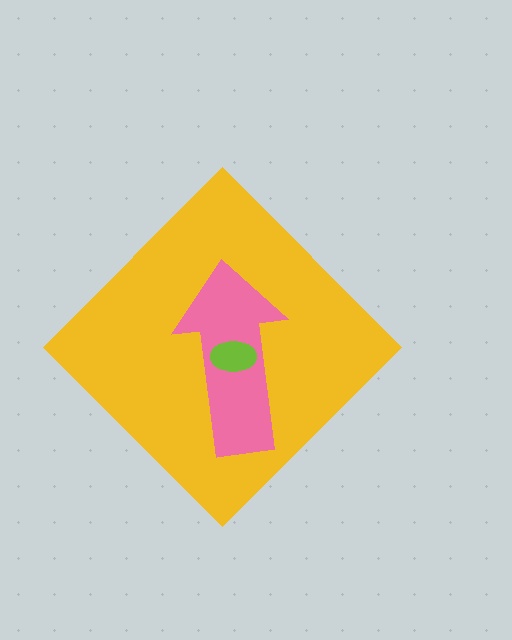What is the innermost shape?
The lime ellipse.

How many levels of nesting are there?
3.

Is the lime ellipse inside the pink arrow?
Yes.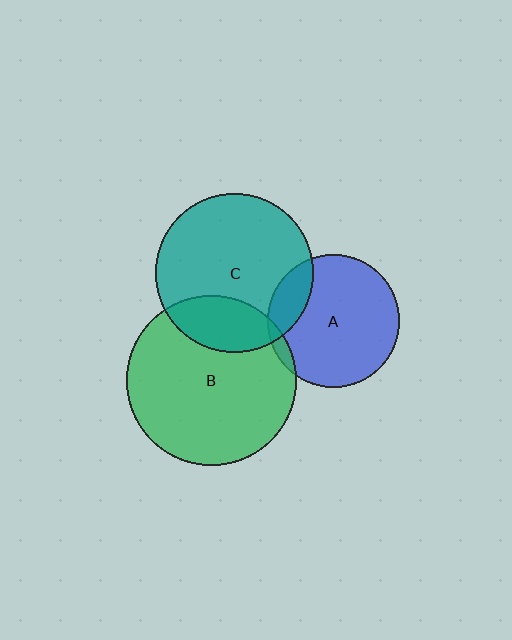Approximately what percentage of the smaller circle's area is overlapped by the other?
Approximately 25%.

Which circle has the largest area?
Circle B (green).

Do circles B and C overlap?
Yes.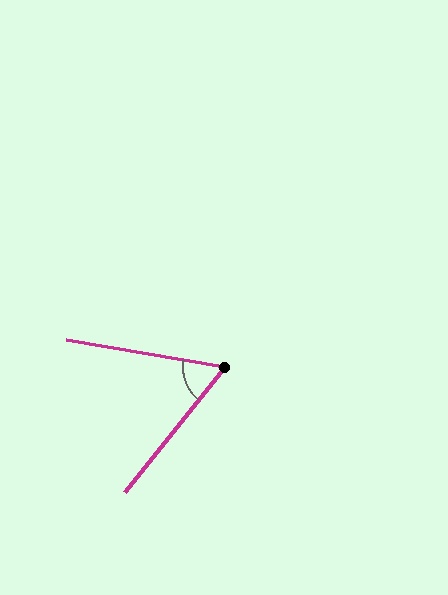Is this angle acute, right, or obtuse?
It is acute.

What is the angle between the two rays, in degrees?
Approximately 61 degrees.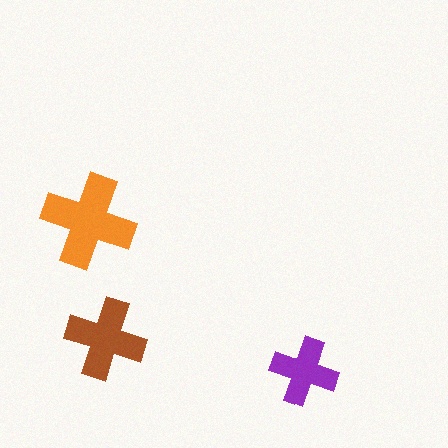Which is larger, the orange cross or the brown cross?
The orange one.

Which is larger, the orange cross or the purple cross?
The orange one.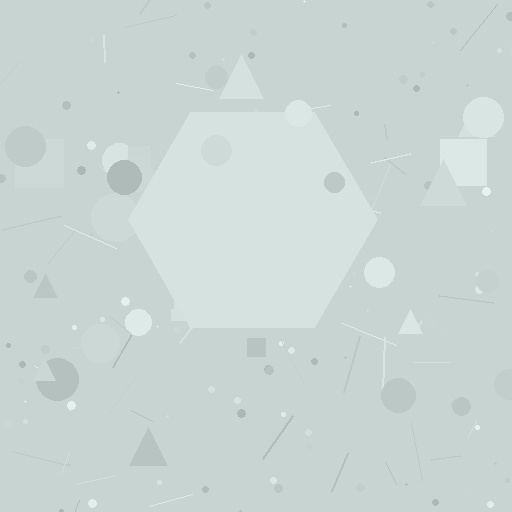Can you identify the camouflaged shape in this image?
The camouflaged shape is a hexagon.